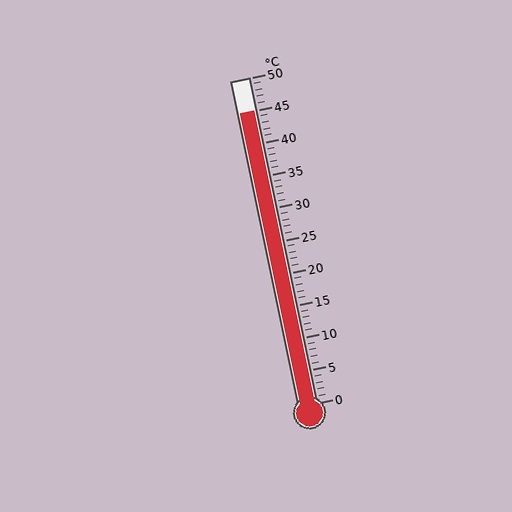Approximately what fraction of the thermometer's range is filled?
The thermometer is filled to approximately 90% of its range.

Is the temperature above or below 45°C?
The temperature is at 45°C.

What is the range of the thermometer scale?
The thermometer scale ranges from 0°C to 50°C.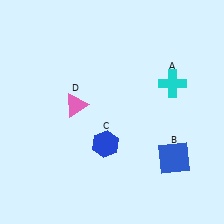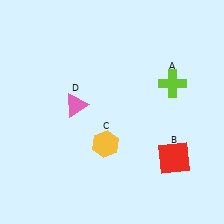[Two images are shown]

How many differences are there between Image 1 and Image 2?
There are 3 differences between the two images.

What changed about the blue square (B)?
In Image 1, B is blue. In Image 2, it changed to red.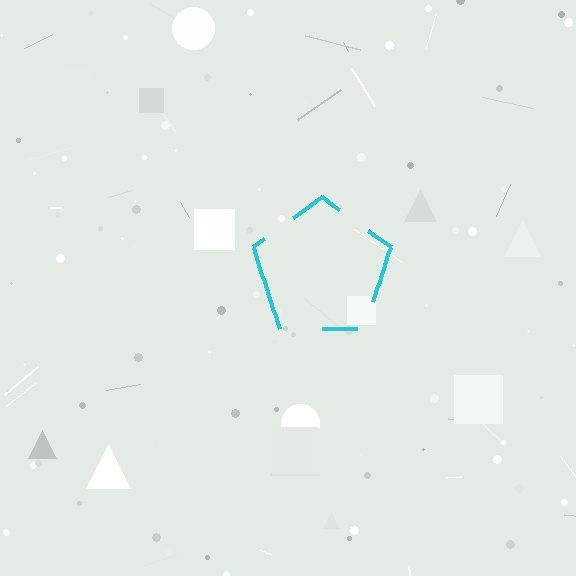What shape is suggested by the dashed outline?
The dashed outline suggests a pentagon.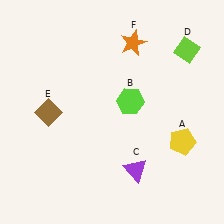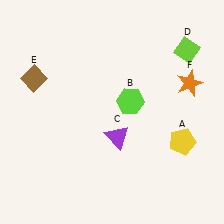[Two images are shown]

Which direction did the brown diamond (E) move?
The brown diamond (E) moved up.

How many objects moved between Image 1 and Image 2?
3 objects moved between the two images.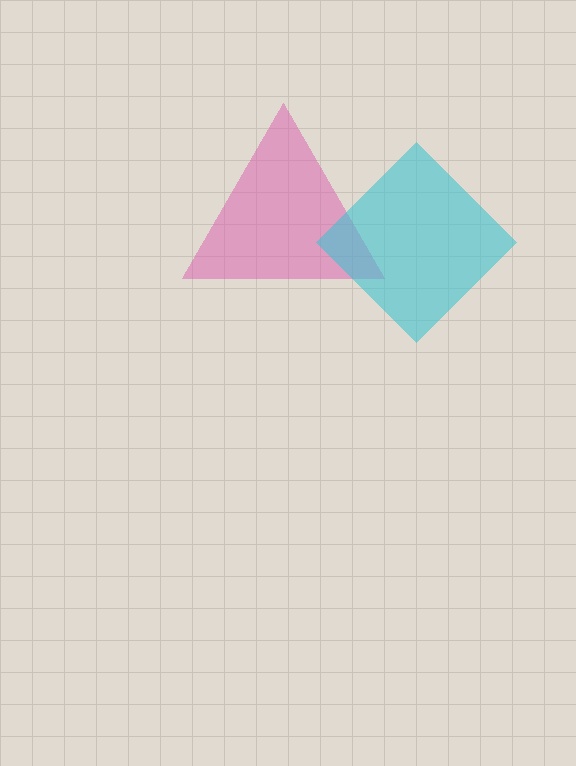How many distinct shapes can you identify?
There are 2 distinct shapes: a pink triangle, a cyan diamond.